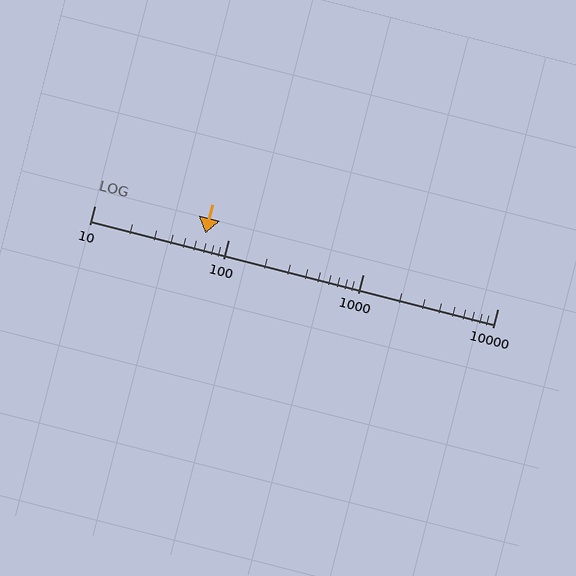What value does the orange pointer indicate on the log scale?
The pointer indicates approximately 67.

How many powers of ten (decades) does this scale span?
The scale spans 3 decades, from 10 to 10000.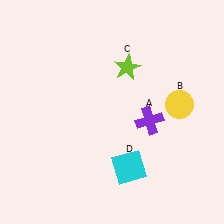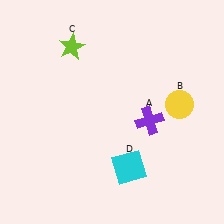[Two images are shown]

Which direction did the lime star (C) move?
The lime star (C) moved left.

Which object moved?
The lime star (C) moved left.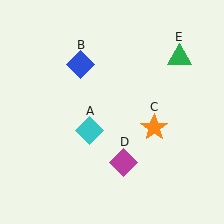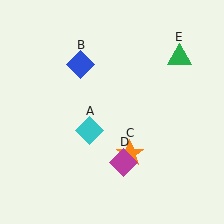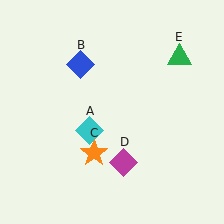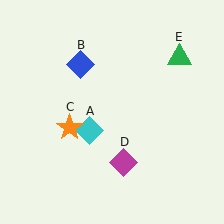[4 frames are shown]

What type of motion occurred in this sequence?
The orange star (object C) rotated clockwise around the center of the scene.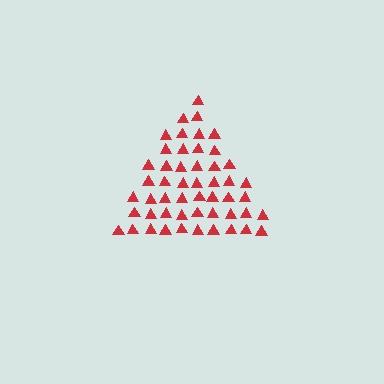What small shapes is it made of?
It is made of small triangles.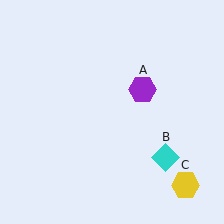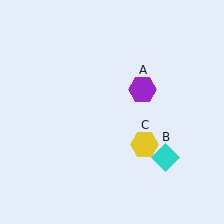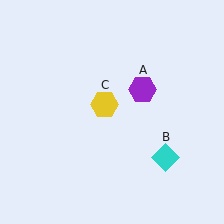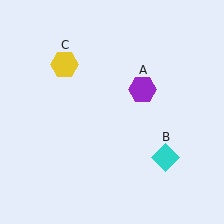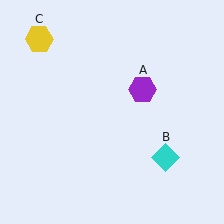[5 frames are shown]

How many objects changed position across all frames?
1 object changed position: yellow hexagon (object C).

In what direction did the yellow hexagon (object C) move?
The yellow hexagon (object C) moved up and to the left.